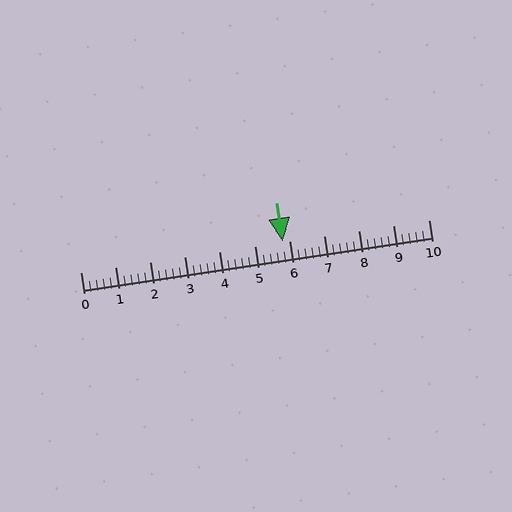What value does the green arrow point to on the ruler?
The green arrow points to approximately 5.8.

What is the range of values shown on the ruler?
The ruler shows values from 0 to 10.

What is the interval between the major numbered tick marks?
The major tick marks are spaced 1 units apart.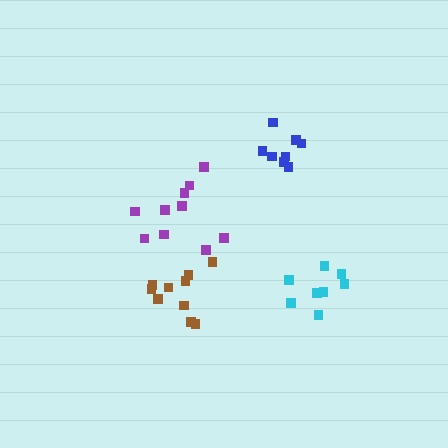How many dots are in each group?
Group 1: 10 dots, Group 2: 10 dots, Group 3: 8 dots, Group 4: 8 dots (36 total).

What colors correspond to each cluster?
The clusters are colored: brown, purple, cyan, blue.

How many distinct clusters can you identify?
There are 4 distinct clusters.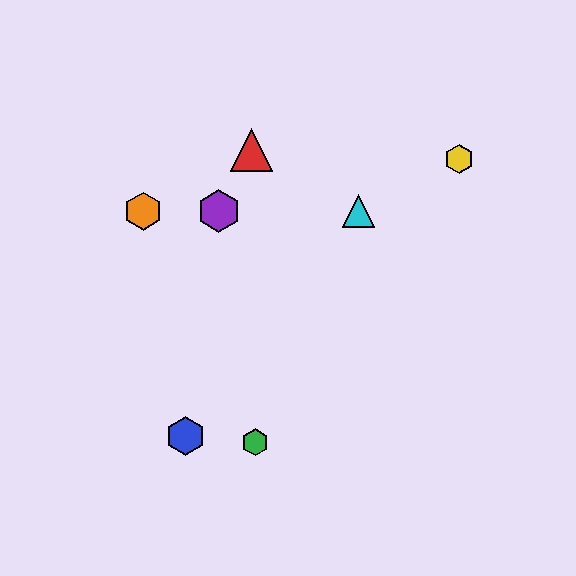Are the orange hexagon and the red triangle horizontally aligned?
No, the orange hexagon is at y≈211 and the red triangle is at y≈150.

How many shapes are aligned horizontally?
3 shapes (the purple hexagon, the orange hexagon, the cyan triangle) are aligned horizontally.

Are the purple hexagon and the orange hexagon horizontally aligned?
Yes, both are at y≈211.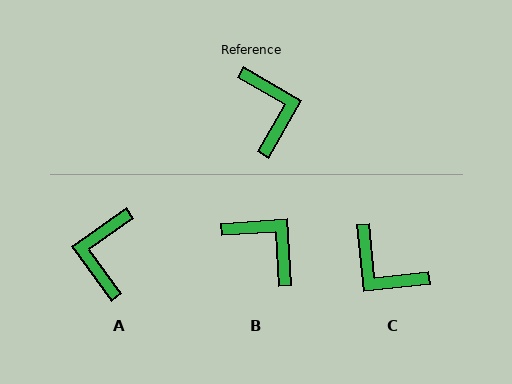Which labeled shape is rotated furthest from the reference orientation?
A, about 156 degrees away.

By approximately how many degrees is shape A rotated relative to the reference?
Approximately 156 degrees counter-clockwise.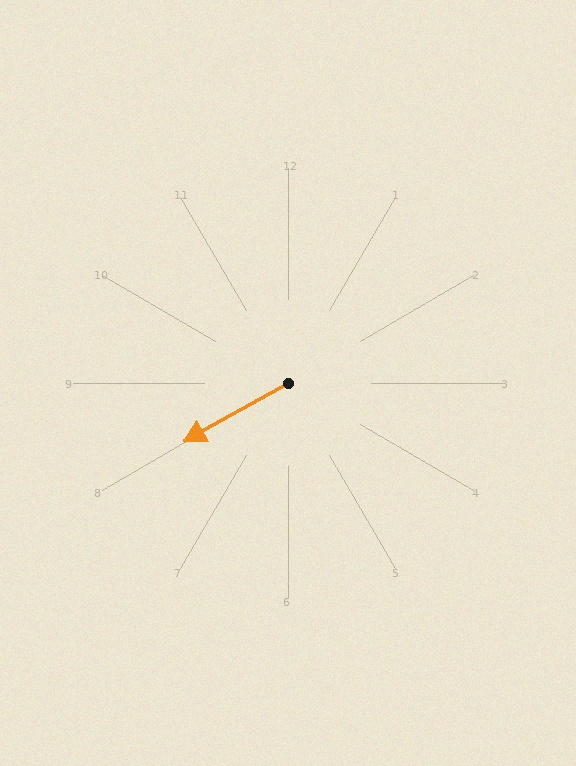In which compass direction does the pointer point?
Southwest.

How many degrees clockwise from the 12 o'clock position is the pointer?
Approximately 241 degrees.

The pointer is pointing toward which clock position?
Roughly 8 o'clock.